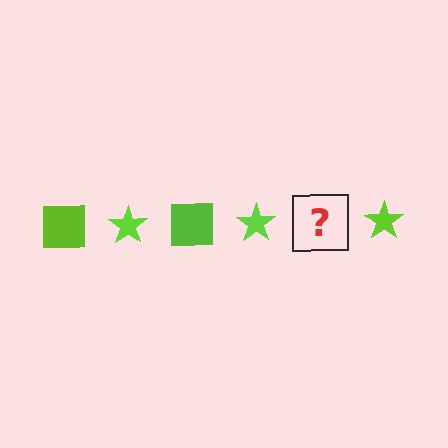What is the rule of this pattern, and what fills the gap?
The rule is that the pattern cycles through square, star shapes in lime. The gap should be filled with a lime square.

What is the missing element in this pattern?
The missing element is a lime square.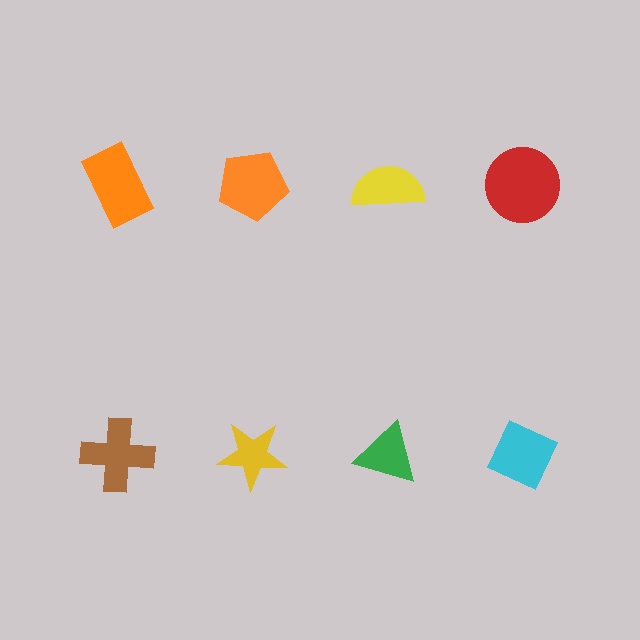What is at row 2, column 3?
A green triangle.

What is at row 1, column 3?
A yellow semicircle.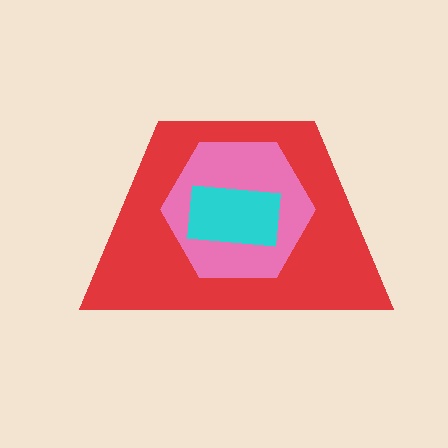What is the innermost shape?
The cyan rectangle.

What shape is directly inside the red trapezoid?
The pink hexagon.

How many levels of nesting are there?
3.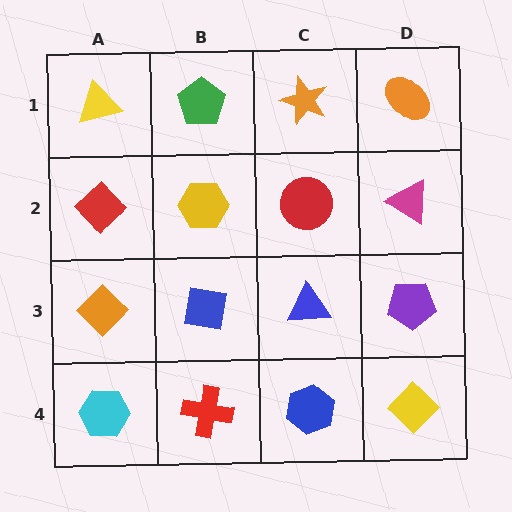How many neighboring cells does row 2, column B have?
4.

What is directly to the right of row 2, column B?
A red circle.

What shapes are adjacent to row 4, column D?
A purple pentagon (row 3, column D), a blue hexagon (row 4, column C).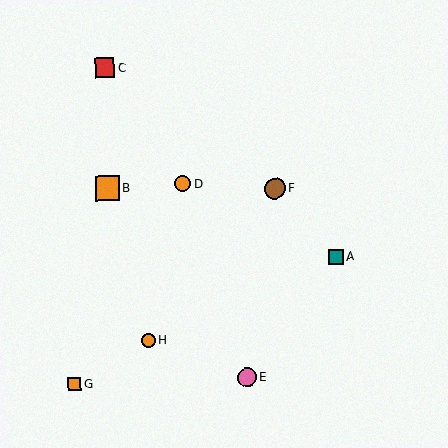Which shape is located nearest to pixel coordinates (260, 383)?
The pink circle (labeled E) at (247, 377) is nearest to that location.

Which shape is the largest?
The orange square (labeled B) is the largest.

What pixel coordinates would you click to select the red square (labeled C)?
Click at (105, 68) to select the red square C.